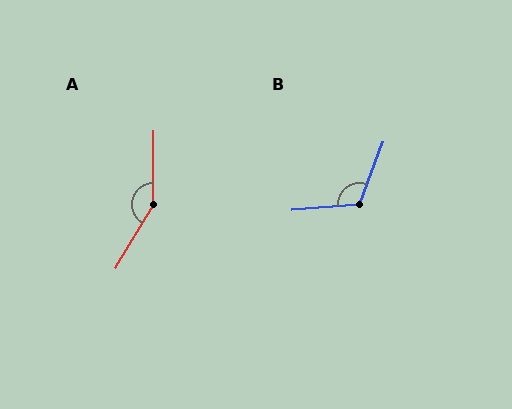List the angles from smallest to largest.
B (115°), A (149°).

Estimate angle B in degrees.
Approximately 115 degrees.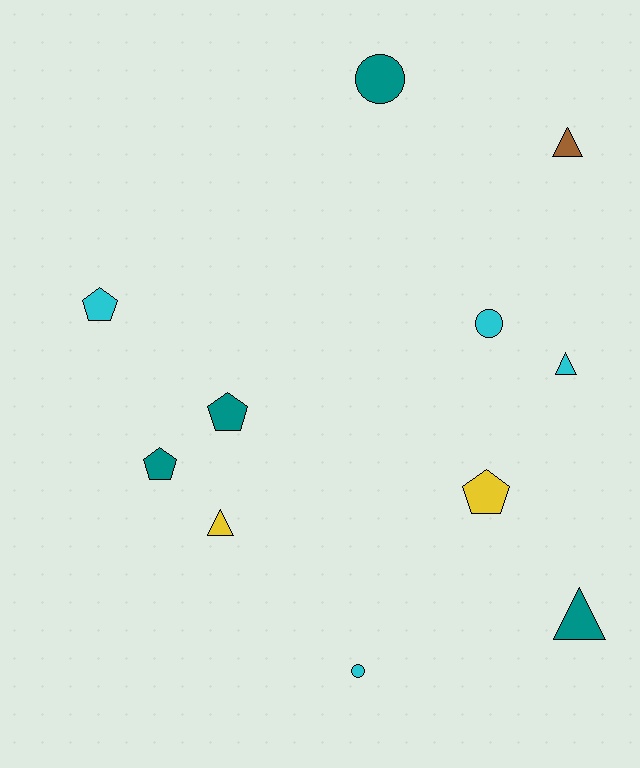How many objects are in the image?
There are 11 objects.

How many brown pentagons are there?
There are no brown pentagons.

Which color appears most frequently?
Teal, with 4 objects.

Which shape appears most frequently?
Triangle, with 4 objects.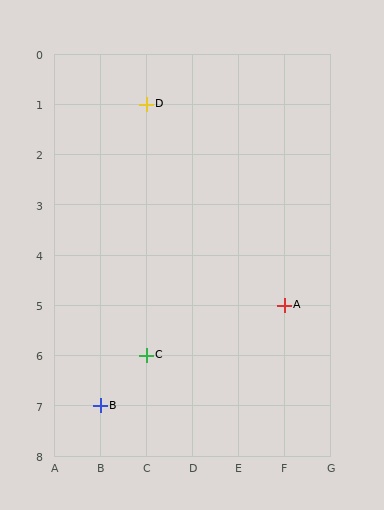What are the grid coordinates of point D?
Point D is at grid coordinates (C, 1).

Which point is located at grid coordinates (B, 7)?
Point B is at (B, 7).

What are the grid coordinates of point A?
Point A is at grid coordinates (F, 5).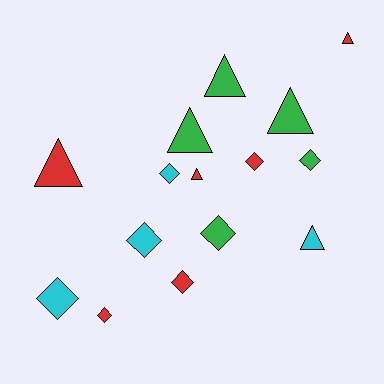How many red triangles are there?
There are 3 red triangles.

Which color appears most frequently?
Red, with 6 objects.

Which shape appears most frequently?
Diamond, with 8 objects.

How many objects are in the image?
There are 15 objects.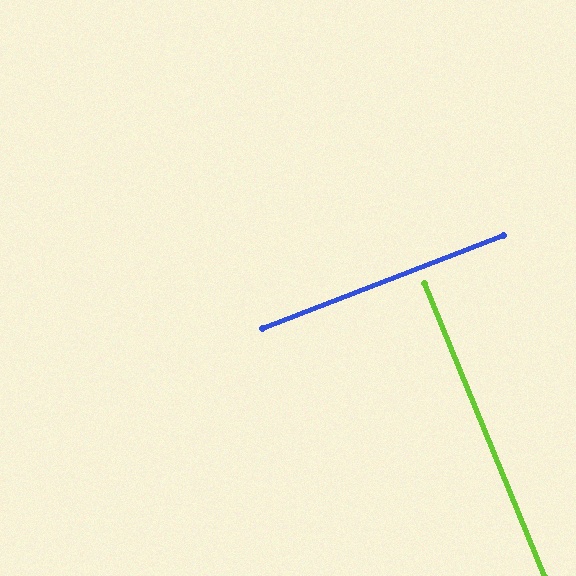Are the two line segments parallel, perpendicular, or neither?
Perpendicular — they meet at approximately 89°.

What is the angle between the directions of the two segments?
Approximately 89 degrees.